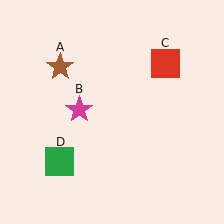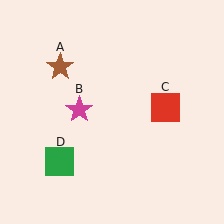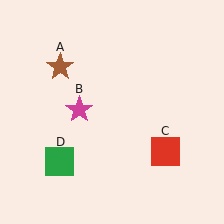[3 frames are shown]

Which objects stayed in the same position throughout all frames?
Brown star (object A) and magenta star (object B) and green square (object D) remained stationary.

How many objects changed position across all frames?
1 object changed position: red square (object C).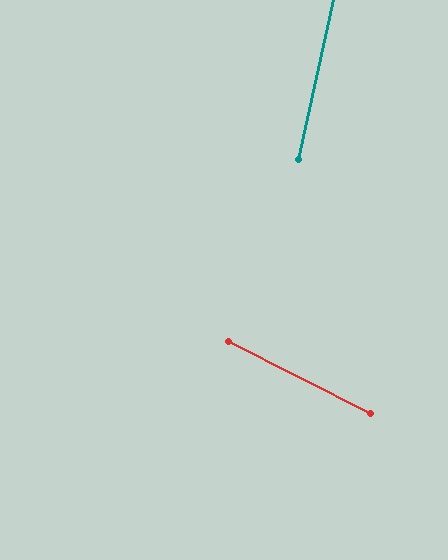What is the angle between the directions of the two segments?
Approximately 76 degrees.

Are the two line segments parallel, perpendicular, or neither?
Neither parallel nor perpendicular — they differ by about 76°.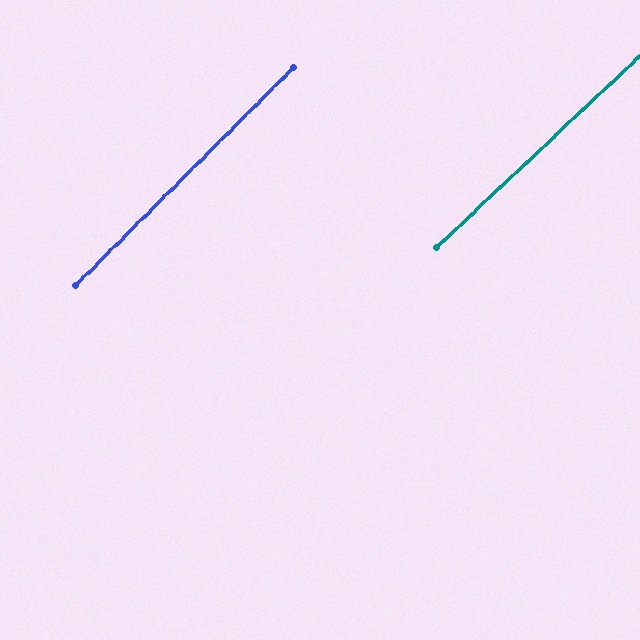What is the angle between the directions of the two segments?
Approximately 2 degrees.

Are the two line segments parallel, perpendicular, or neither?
Parallel — their directions differ by only 1.9°.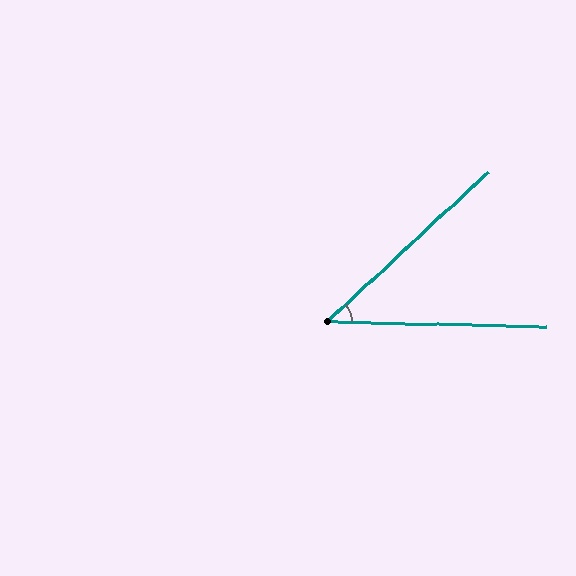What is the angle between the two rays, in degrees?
Approximately 44 degrees.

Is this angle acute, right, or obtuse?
It is acute.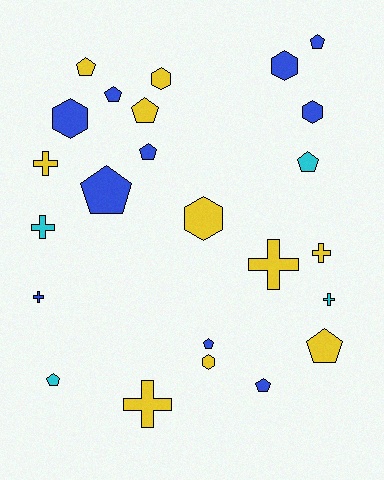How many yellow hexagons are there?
There are 3 yellow hexagons.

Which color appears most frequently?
Yellow, with 10 objects.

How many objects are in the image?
There are 24 objects.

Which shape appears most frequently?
Pentagon, with 11 objects.